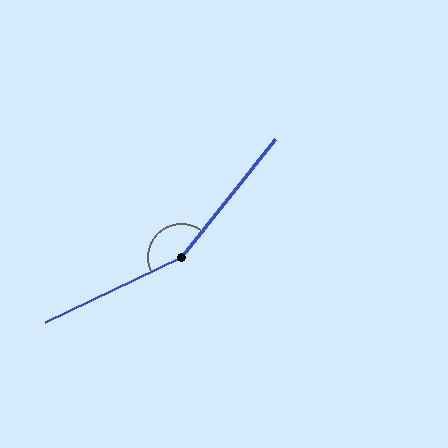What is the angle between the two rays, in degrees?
Approximately 154 degrees.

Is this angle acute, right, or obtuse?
It is obtuse.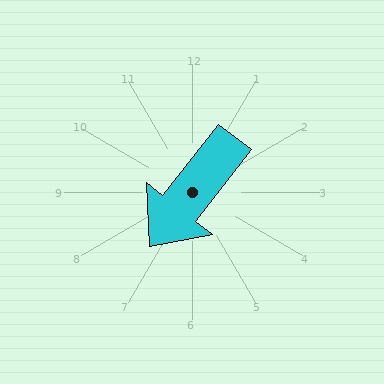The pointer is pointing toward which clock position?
Roughly 7 o'clock.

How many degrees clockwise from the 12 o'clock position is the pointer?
Approximately 218 degrees.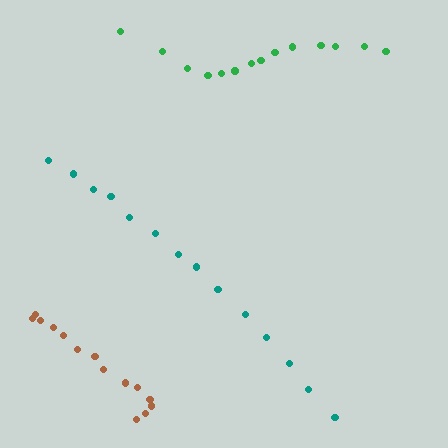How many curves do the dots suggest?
There are 3 distinct paths.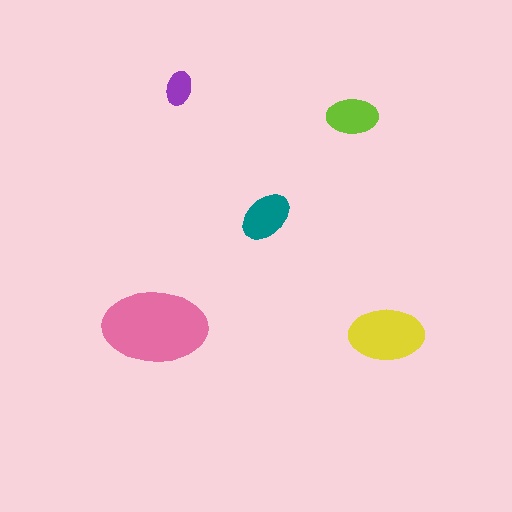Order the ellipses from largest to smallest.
the pink one, the yellow one, the teal one, the lime one, the purple one.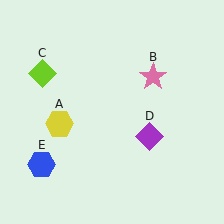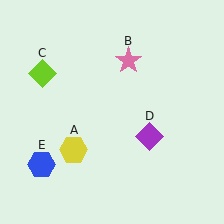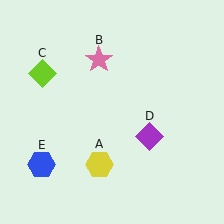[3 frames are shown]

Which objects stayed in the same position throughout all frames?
Lime diamond (object C) and purple diamond (object D) and blue hexagon (object E) remained stationary.